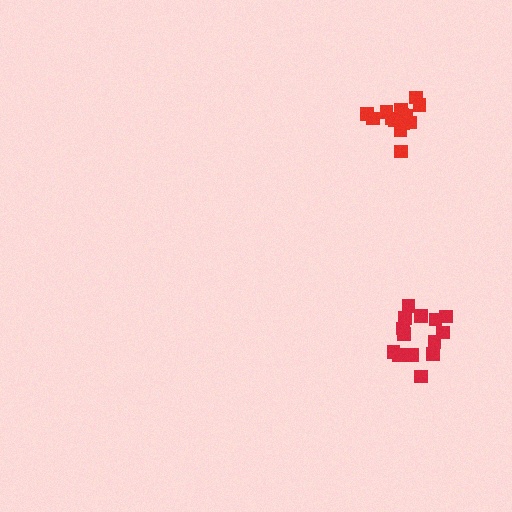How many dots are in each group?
Group 1: 14 dots, Group 2: 15 dots (29 total).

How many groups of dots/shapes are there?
There are 2 groups.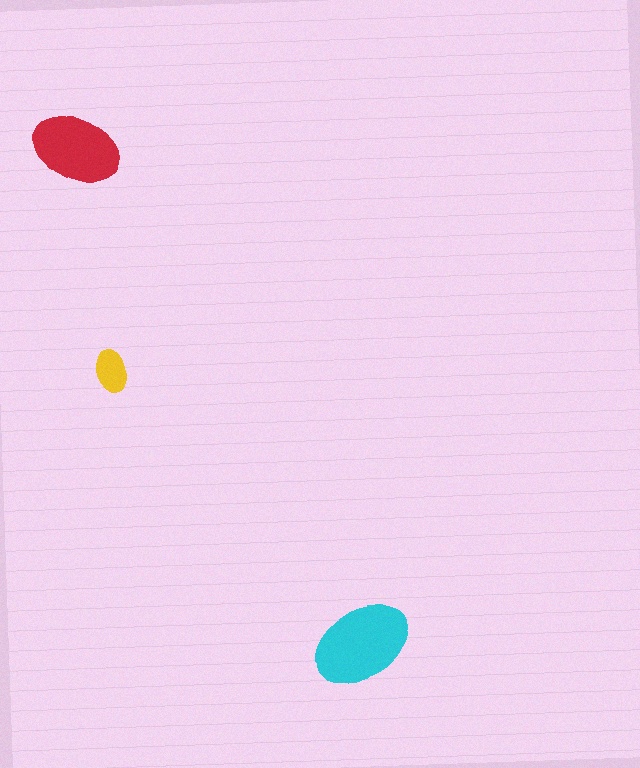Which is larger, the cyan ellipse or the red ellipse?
The cyan one.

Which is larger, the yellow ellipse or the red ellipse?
The red one.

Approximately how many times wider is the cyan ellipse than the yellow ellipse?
About 2.5 times wider.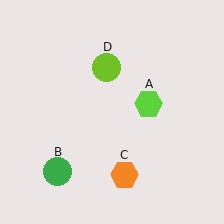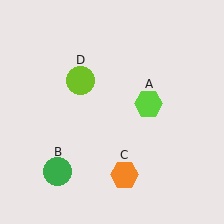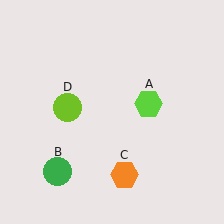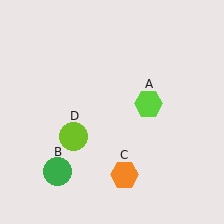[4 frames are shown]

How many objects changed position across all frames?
1 object changed position: lime circle (object D).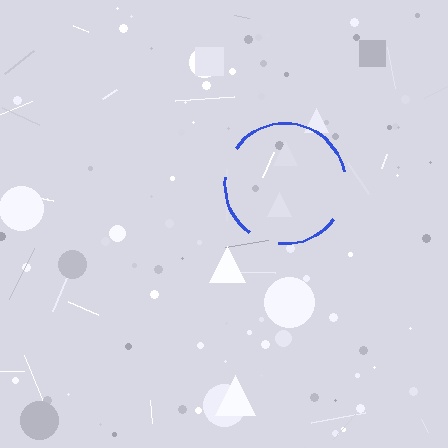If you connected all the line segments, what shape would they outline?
They would outline a circle.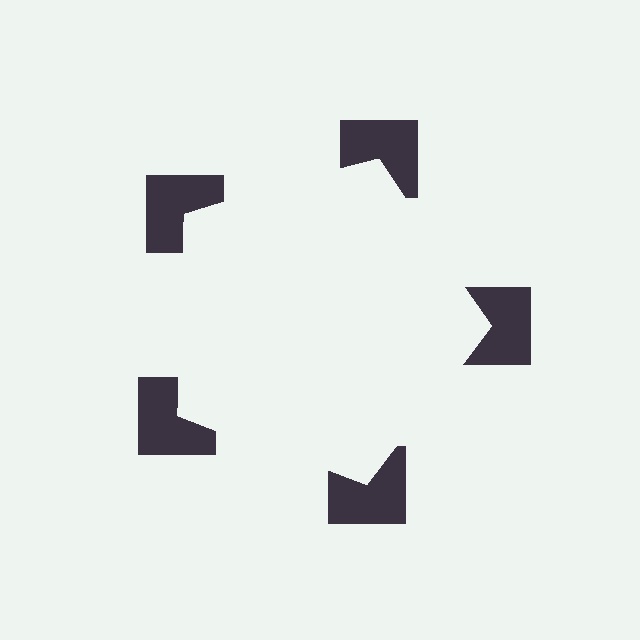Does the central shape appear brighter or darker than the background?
It typically appears slightly brighter than the background, even though no actual brightness change is drawn.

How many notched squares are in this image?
There are 5 — one at each vertex of the illusory pentagon.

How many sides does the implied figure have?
5 sides.